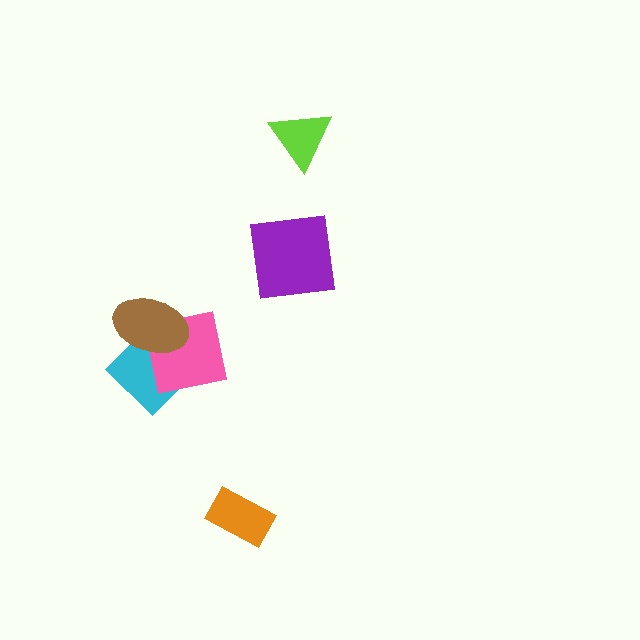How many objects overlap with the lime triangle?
0 objects overlap with the lime triangle.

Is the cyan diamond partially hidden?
Yes, it is partially covered by another shape.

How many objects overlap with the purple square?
0 objects overlap with the purple square.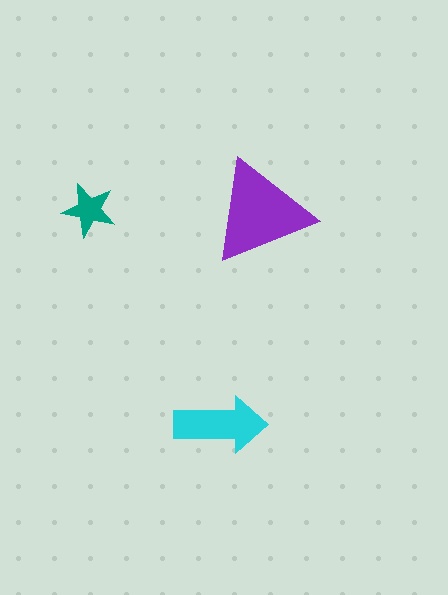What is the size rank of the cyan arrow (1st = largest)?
2nd.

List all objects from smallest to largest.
The teal star, the cyan arrow, the purple triangle.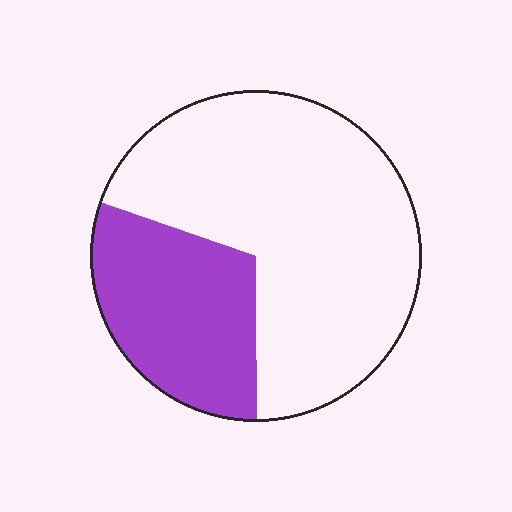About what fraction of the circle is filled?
About one third (1/3).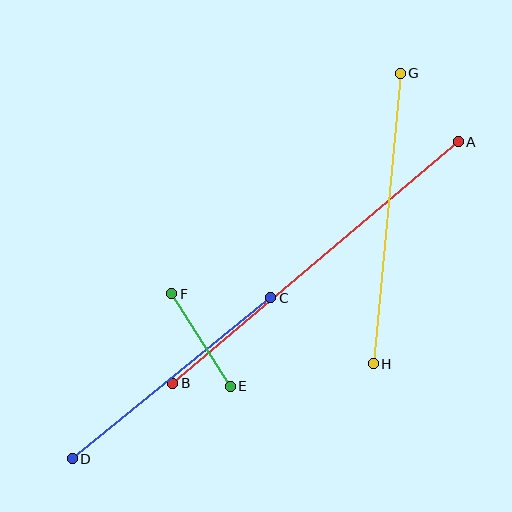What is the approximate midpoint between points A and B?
The midpoint is at approximately (315, 263) pixels.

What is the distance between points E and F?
The distance is approximately 109 pixels.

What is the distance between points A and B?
The distance is approximately 374 pixels.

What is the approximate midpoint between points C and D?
The midpoint is at approximately (172, 378) pixels.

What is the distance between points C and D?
The distance is approximately 256 pixels.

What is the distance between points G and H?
The distance is approximately 291 pixels.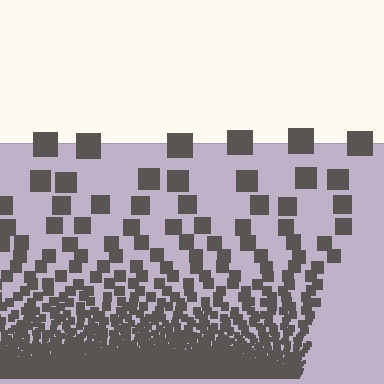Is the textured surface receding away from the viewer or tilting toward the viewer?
The surface appears to tilt toward the viewer. Texture elements get larger and sparser toward the top.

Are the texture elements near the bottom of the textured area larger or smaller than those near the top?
Smaller. The gradient is inverted — elements near the bottom are smaller and denser.